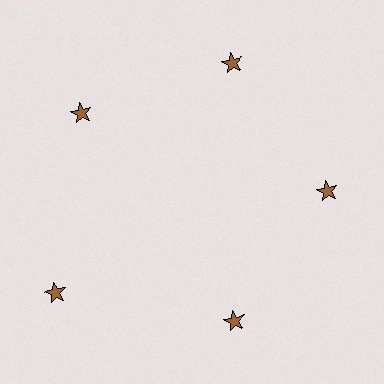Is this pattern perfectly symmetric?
No. The 5 brown stars are arranged in a ring, but one element near the 8 o'clock position is pushed outward from the center, breaking the 5-fold rotational symmetry.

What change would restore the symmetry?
The symmetry would be restored by moving it inward, back onto the ring so that all 5 stars sit at equal angles and equal distance from the center.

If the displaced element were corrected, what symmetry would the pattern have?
It would have 5-fold rotational symmetry — the pattern would map onto itself every 72 degrees.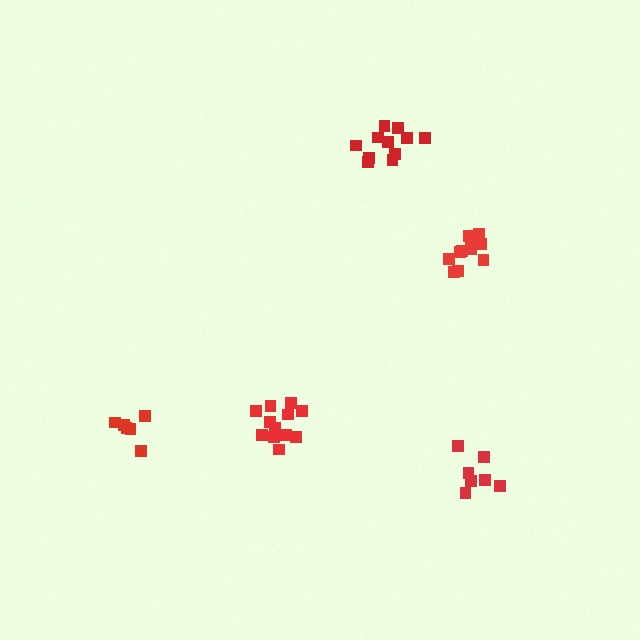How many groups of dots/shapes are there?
There are 5 groups.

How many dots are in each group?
Group 1: 12 dots, Group 2: 11 dots, Group 3: 6 dots, Group 4: 11 dots, Group 5: 7 dots (47 total).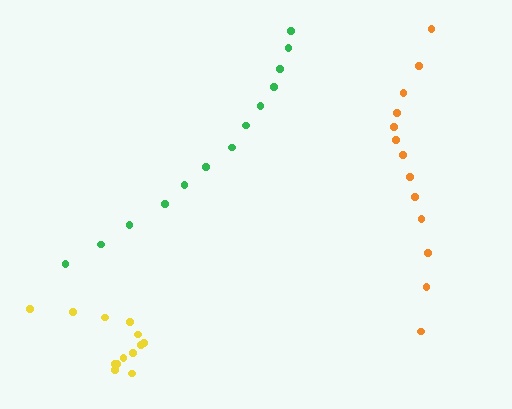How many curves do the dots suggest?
There are 3 distinct paths.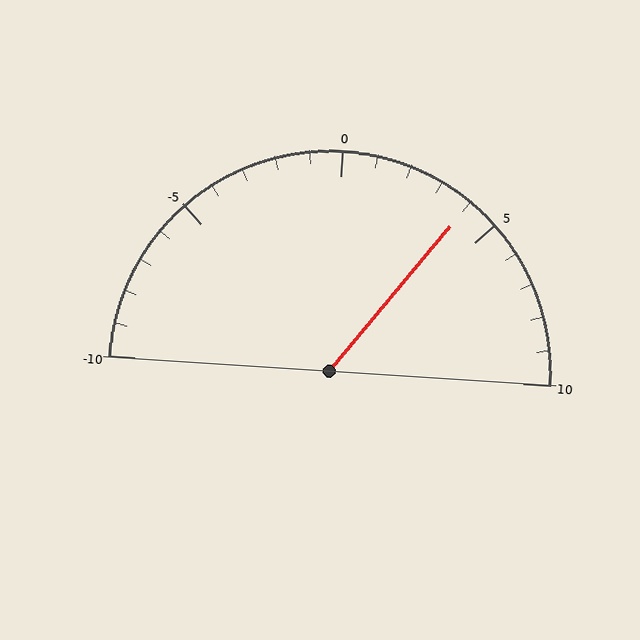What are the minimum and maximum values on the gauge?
The gauge ranges from -10 to 10.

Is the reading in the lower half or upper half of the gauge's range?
The reading is in the upper half of the range (-10 to 10).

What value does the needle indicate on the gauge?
The needle indicates approximately 4.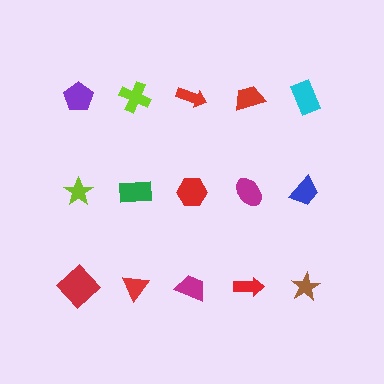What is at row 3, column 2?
A red triangle.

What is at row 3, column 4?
A red arrow.